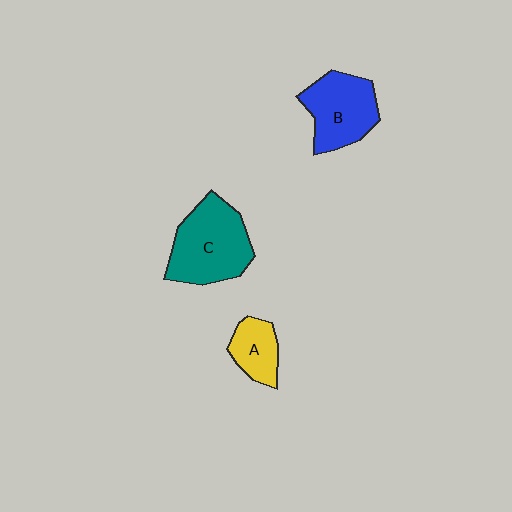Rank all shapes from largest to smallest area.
From largest to smallest: C (teal), B (blue), A (yellow).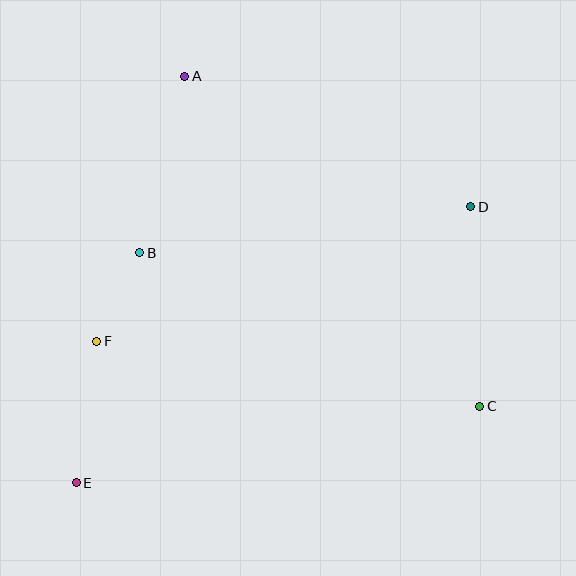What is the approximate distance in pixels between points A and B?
The distance between A and B is approximately 182 pixels.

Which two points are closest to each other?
Points B and F are closest to each other.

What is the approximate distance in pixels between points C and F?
The distance between C and F is approximately 389 pixels.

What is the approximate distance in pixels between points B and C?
The distance between B and C is approximately 373 pixels.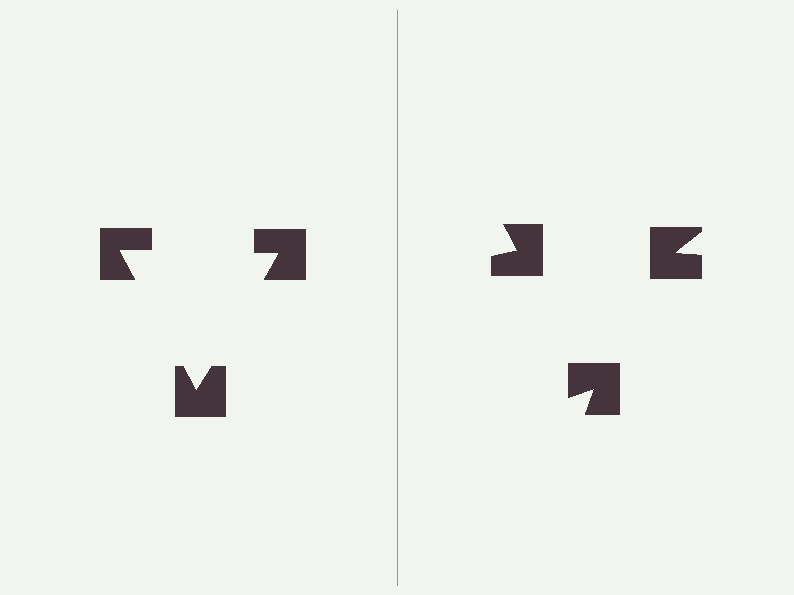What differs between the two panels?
The notched squares are positioned identically on both sides; only the wedge orientations differ. On the left they align to a triangle; on the right they are misaligned.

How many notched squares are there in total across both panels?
6 — 3 on each side.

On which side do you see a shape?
An illusory triangle appears on the left side. On the right side the wedge cuts are rotated, so no coherent shape forms.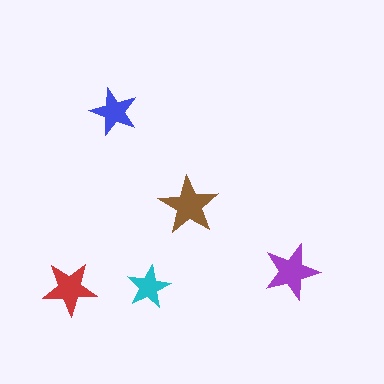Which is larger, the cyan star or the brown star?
The brown one.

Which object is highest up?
The blue star is topmost.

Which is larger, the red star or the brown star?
The brown one.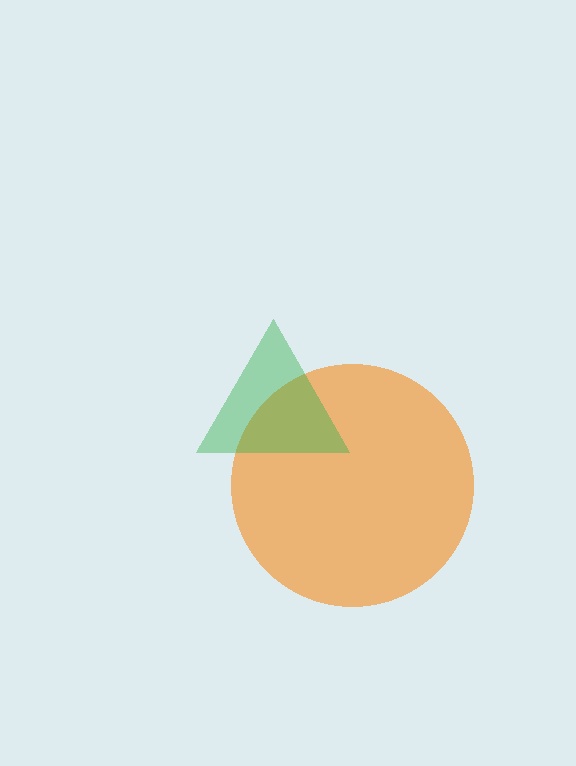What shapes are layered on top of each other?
The layered shapes are: an orange circle, a green triangle.